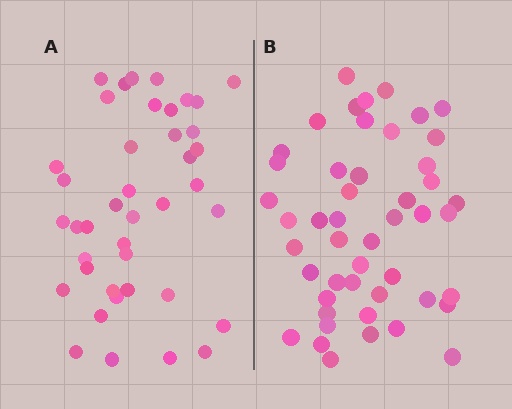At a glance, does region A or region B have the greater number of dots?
Region B (the right region) has more dots.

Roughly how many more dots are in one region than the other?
Region B has roughly 8 or so more dots than region A.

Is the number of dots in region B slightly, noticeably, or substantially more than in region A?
Region B has only slightly more — the two regions are fairly close. The ratio is roughly 1.2 to 1.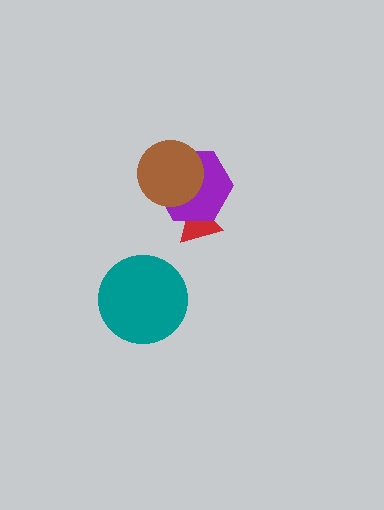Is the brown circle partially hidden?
No, no other shape covers it.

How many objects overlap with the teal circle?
0 objects overlap with the teal circle.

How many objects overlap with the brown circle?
1 object overlaps with the brown circle.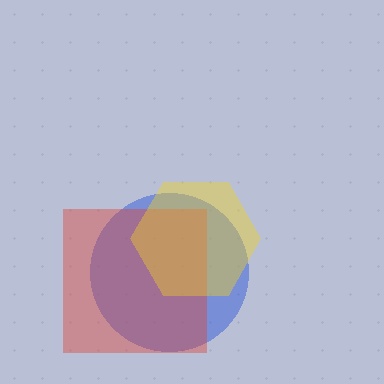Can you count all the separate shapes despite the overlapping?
Yes, there are 3 separate shapes.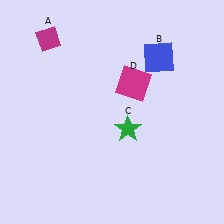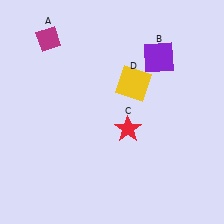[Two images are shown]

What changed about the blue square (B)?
In Image 1, B is blue. In Image 2, it changed to purple.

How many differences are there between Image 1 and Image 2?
There are 3 differences between the two images.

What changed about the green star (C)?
In Image 1, C is green. In Image 2, it changed to red.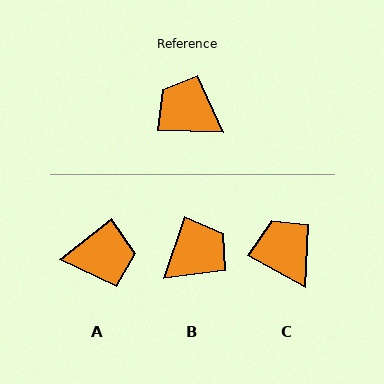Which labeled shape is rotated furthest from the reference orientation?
A, about 141 degrees away.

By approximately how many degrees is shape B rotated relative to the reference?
Approximately 107 degrees clockwise.